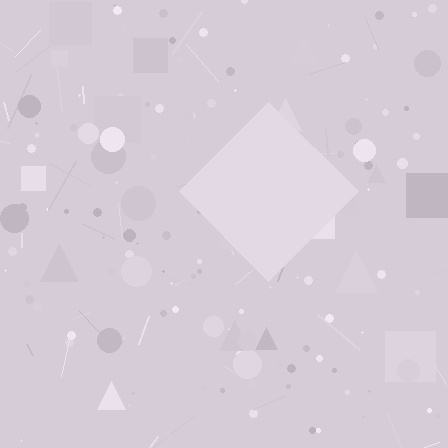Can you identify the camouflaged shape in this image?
The camouflaged shape is a diamond.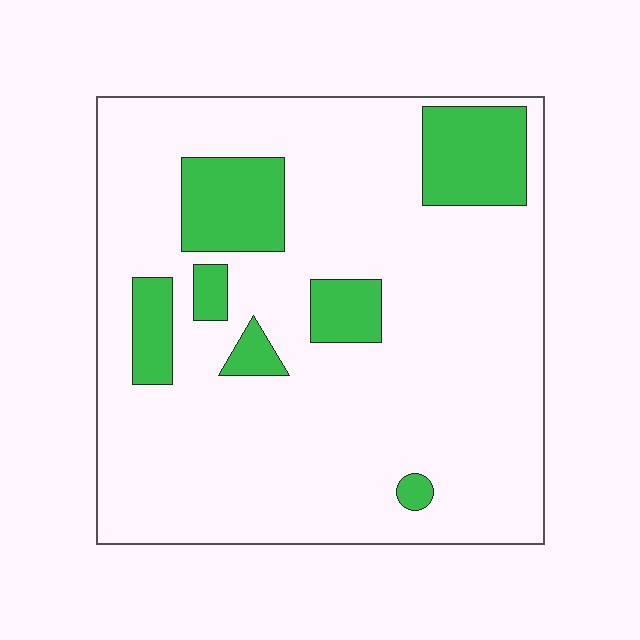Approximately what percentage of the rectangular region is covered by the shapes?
Approximately 15%.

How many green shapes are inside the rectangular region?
7.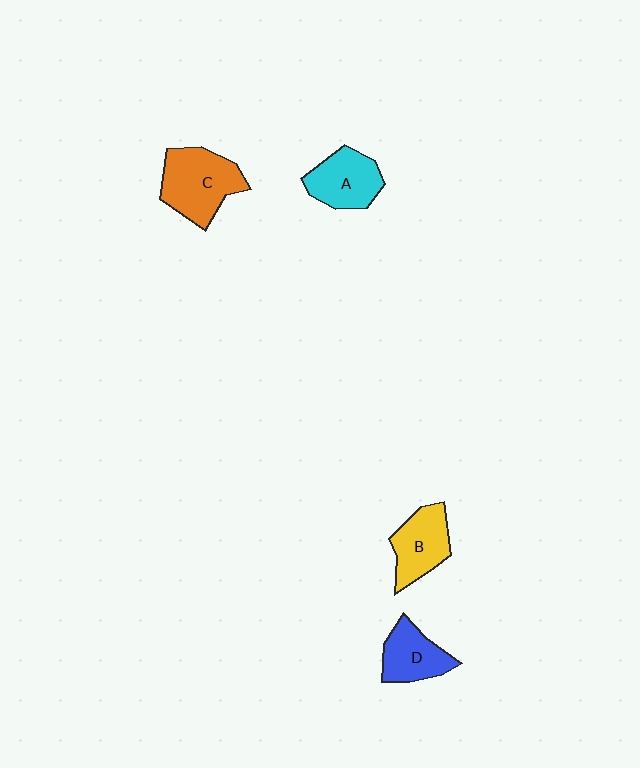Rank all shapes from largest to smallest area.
From largest to smallest: C (orange), A (cyan), B (yellow), D (blue).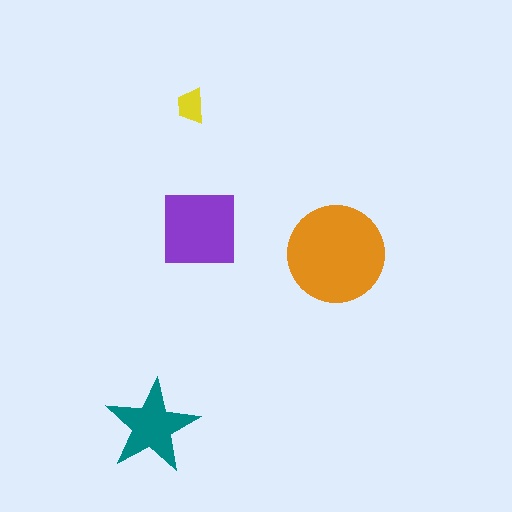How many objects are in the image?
There are 4 objects in the image.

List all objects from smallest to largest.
The yellow trapezoid, the teal star, the purple square, the orange circle.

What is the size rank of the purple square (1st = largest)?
2nd.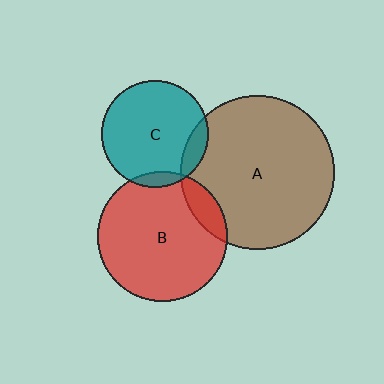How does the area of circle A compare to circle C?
Approximately 2.1 times.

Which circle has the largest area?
Circle A (brown).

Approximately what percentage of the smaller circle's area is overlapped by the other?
Approximately 5%.